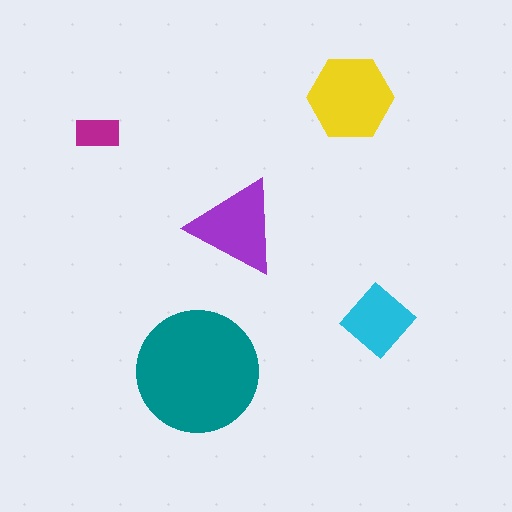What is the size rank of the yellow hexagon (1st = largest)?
2nd.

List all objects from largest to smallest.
The teal circle, the yellow hexagon, the purple triangle, the cyan diamond, the magenta rectangle.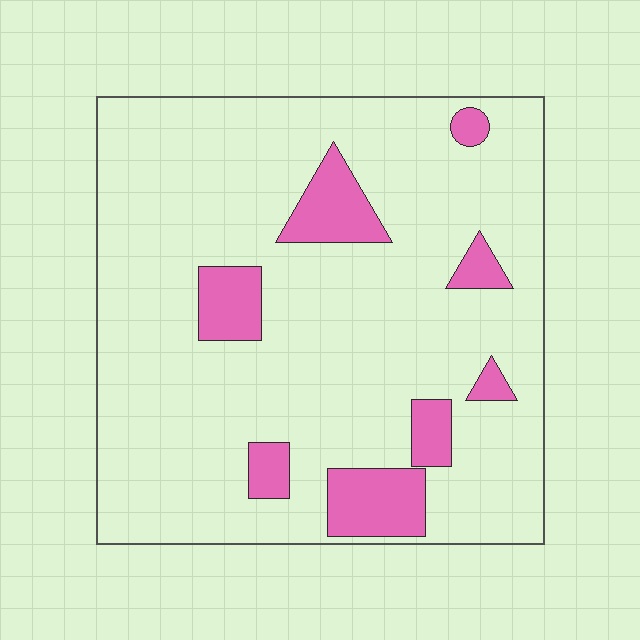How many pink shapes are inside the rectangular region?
8.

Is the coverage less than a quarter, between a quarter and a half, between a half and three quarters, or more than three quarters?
Less than a quarter.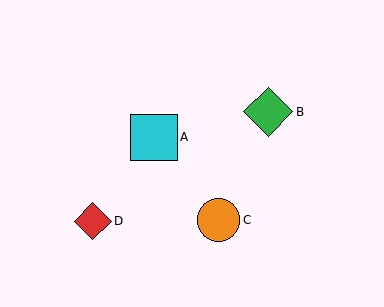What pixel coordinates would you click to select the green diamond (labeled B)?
Click at (268, 112) to select the green diamond B.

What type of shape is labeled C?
Shape C is an orange circle.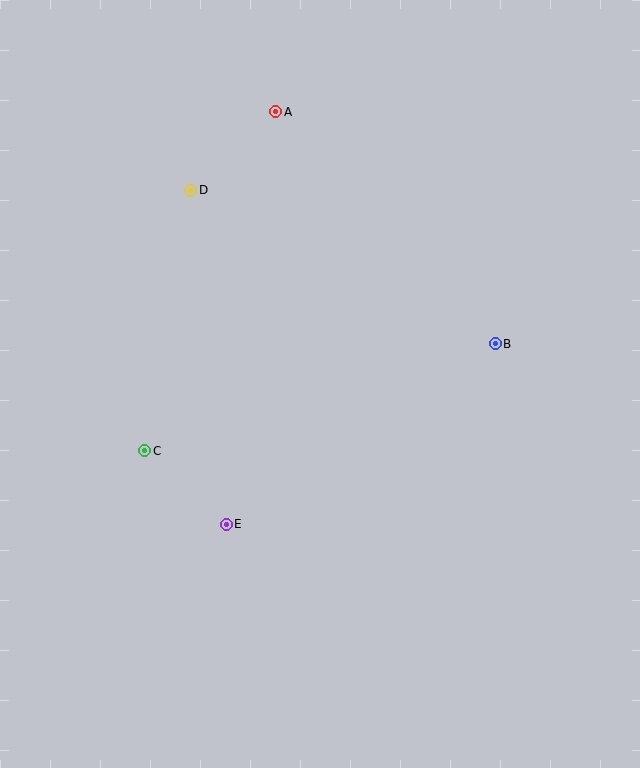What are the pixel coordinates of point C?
Point C is at (145, 451).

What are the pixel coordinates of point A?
Point A is at (276, 112).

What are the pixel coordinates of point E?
Point E is at (226, 525).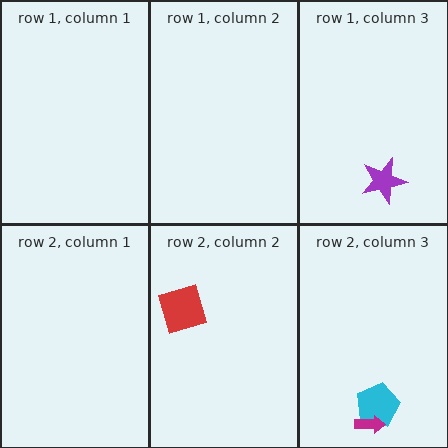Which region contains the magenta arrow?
The row 2, column 3 region.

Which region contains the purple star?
The row 1, column 3 region.